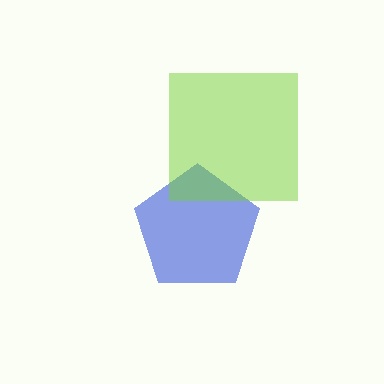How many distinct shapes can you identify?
There are 2 distinct shapes: a blue pentagon, a lime square.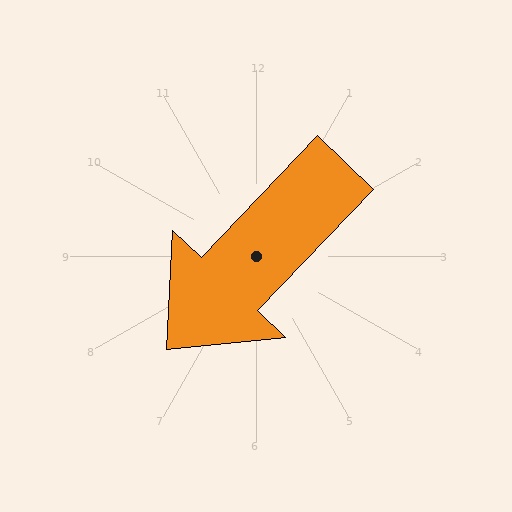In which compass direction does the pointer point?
Southwest.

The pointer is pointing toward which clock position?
Roughly 7 o'clock.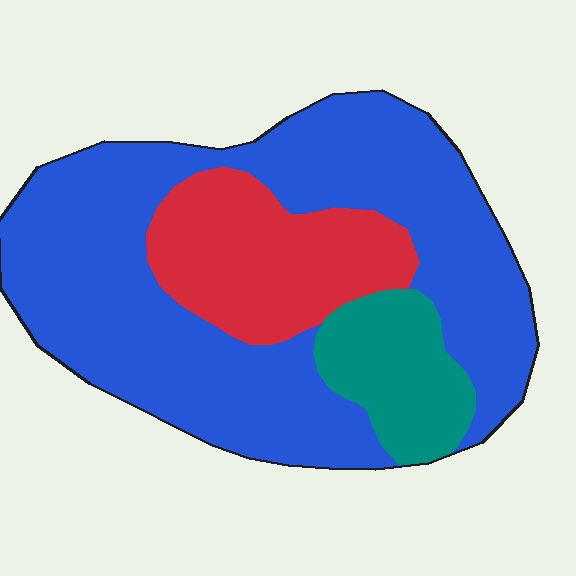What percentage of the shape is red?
Red covers about 20% of the shape.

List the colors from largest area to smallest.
From largest to smallest: blue, red, teal.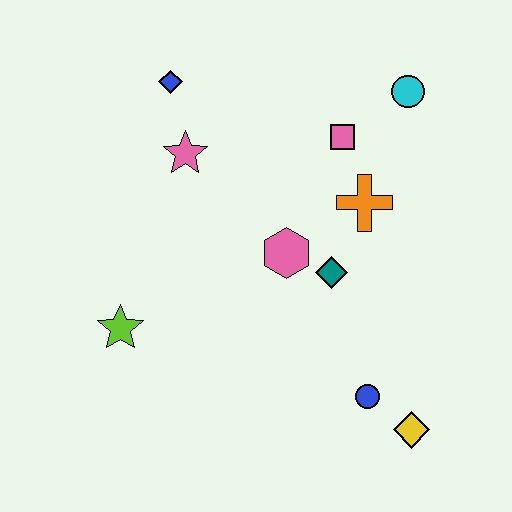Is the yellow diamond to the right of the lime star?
Yes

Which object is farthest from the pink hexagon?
The yellow diamond is farthest from the pink hexagon.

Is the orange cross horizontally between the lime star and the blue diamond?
No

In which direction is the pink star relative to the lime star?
The pink star is above the lime star.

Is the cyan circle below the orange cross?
No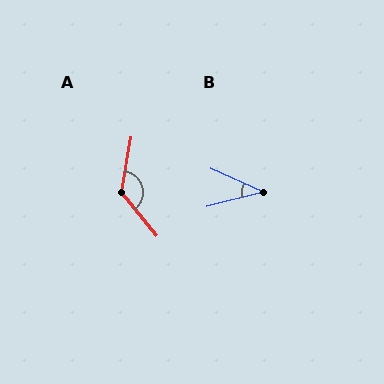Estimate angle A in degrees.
Approximately 131 degrees.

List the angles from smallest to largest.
B (38°), A (131°).